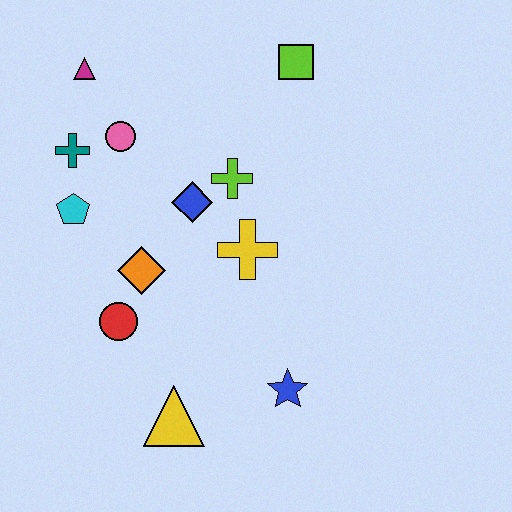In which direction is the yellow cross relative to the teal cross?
The yellow cross is to the right of the teal cross.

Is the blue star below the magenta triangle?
Yes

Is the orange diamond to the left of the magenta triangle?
No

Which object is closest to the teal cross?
The pink circle is closest to the teal cross.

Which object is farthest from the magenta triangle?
The blue star is farthest from the magenta triangle.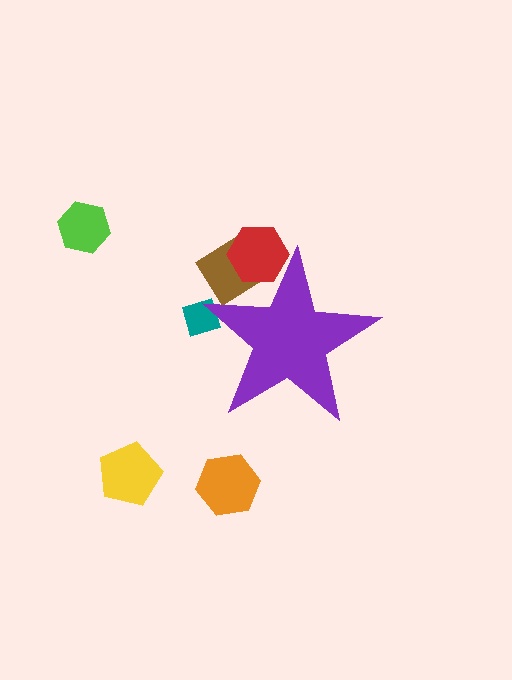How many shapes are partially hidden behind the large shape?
3 shapes are partially hidden.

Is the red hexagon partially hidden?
Yes, the red hexagon is partially hidden behind the purple star.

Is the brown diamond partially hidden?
Yes, the brown diamond is partially hidden behind the purple star.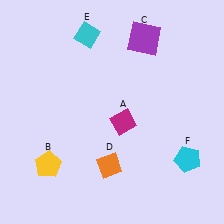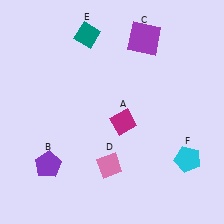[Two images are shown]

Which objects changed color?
B changed from yellow to purple. D changed from orange to pink. E changed from cyan to teal.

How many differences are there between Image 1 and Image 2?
There are 3 differences between the two images.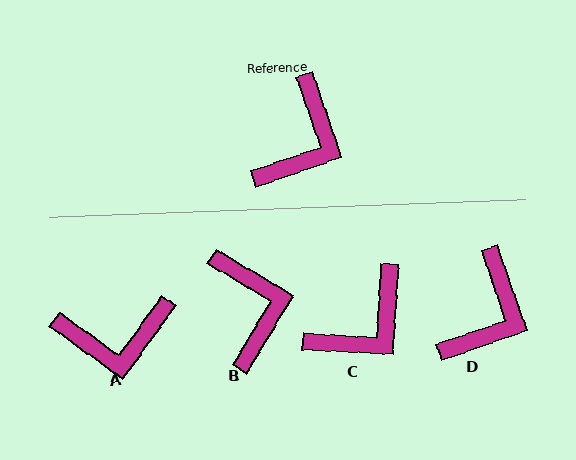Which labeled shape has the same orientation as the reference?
D.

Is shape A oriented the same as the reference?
No, it is off by about 55 degrees.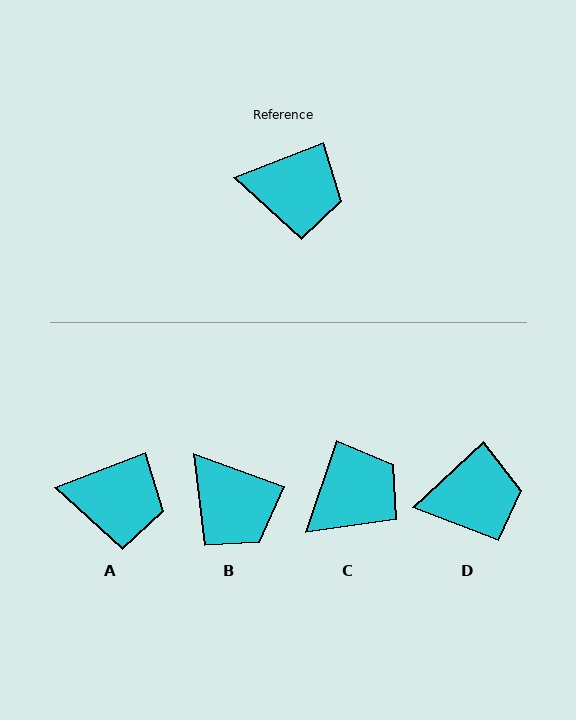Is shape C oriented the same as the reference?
No, it is off by about 50 degrees.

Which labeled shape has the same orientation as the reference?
A.